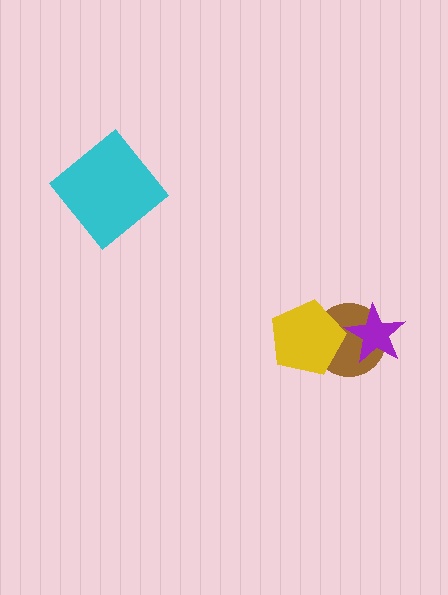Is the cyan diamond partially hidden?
No, no other shape covers it.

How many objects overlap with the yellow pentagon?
1 object overlaps with the yellow pentagon.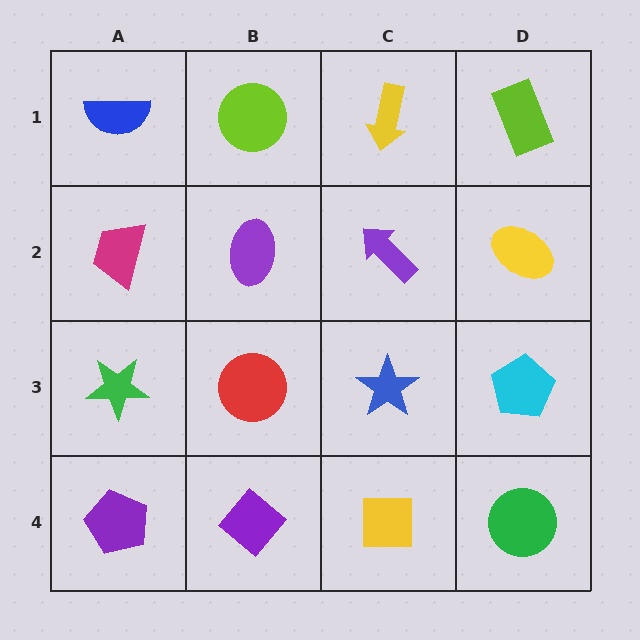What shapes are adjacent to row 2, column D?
A lime rectangle (row 1, column D), a cyan pentagon (row 3, column D), a purple arrow (row 2, column C).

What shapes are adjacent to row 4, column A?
A green star (row 3, column A), a purple diamond (row 4, column B).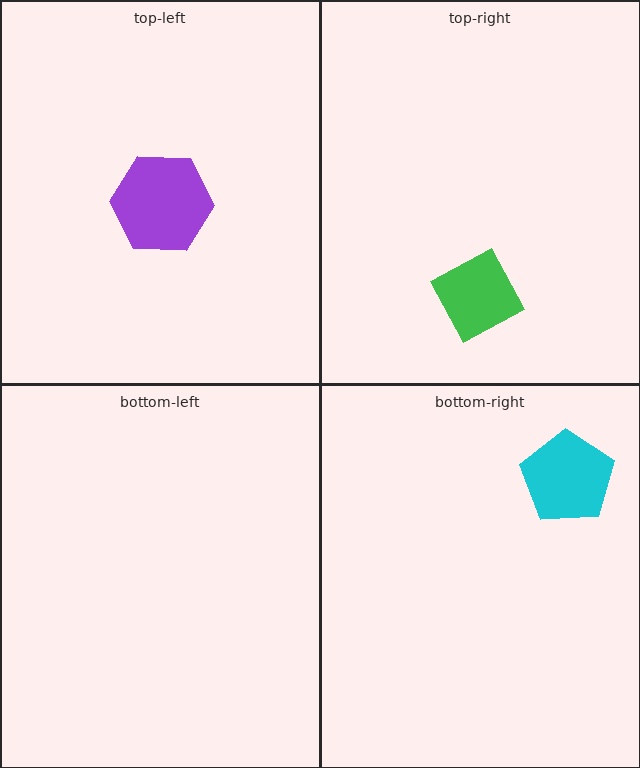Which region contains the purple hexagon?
The top-left region.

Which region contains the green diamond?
The top-right region.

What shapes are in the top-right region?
The green diamond.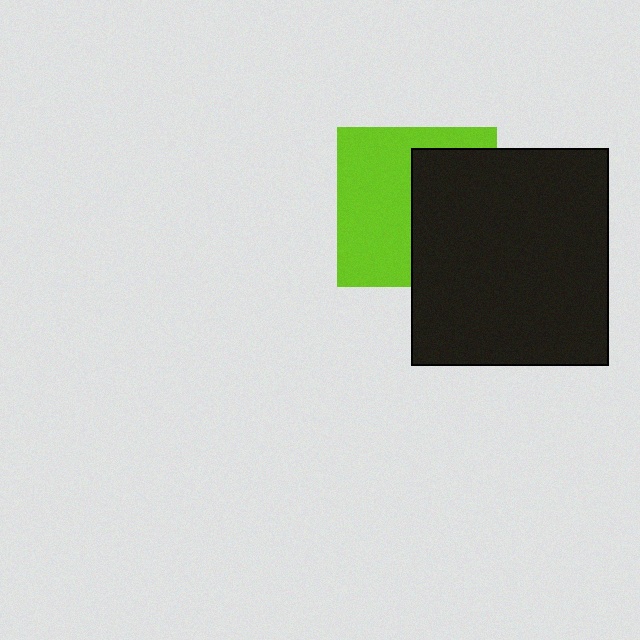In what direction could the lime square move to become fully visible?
The lime square could move left. That would shift it out from behind the black rectangle entirely.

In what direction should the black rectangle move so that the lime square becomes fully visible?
The black rectangle should move right. That is the shortest direction to clear the overlap and leave the lime square fully visible.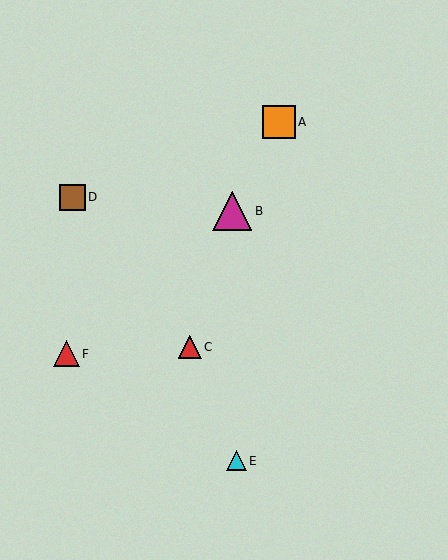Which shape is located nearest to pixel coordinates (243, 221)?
The magenta triangle (labeled B) at (232, 211) is nearest to that location.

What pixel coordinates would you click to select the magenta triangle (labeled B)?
Click at (232, 211) to select the magenta triangle B.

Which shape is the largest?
The magenta triangle (labeled B) is the largest.